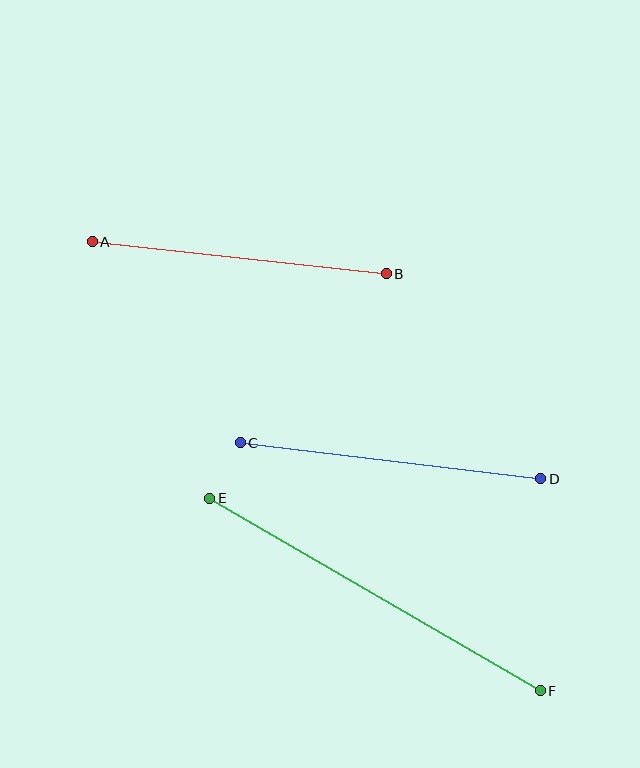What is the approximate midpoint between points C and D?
The midpoint is at approximately (391, 461) pixels.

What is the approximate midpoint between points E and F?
The midpoint is at approximately (375, 594) pixels.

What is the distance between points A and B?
The distance is approximately 295 pixels.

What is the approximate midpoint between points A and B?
The midpoint is at approximately (239, 258) pixels.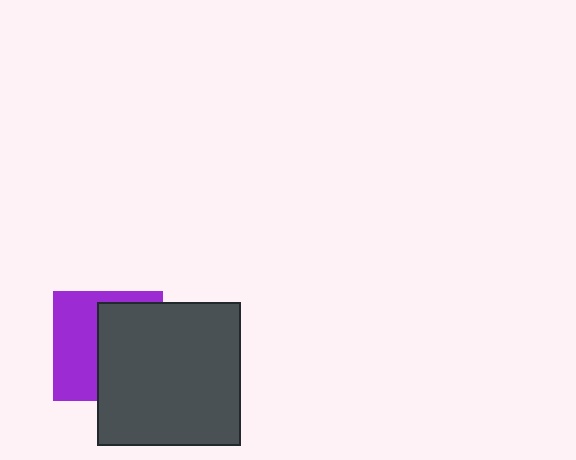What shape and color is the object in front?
The object in front is a dark gray square.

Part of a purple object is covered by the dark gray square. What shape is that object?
It is a square.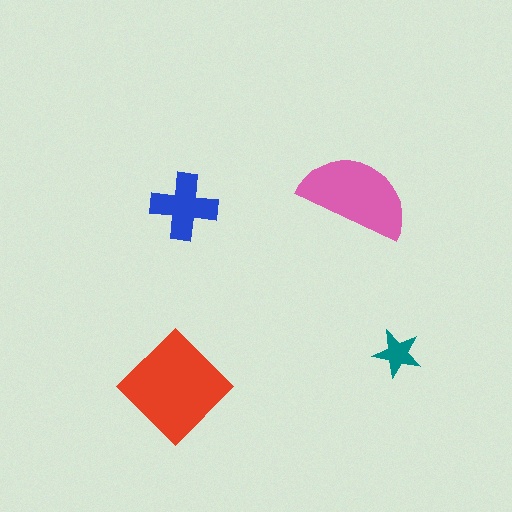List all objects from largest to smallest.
The red diamond, the pink semicircle, the blue cross, the teal star.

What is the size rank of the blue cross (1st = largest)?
3rd.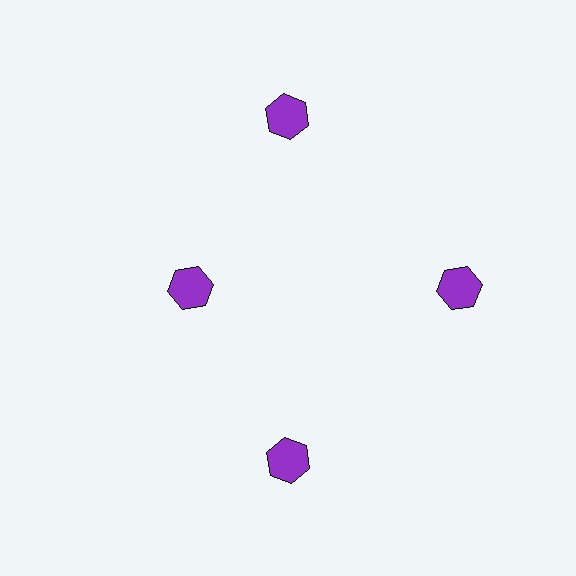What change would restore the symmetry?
The symmetry would be restored by moving it outward, back onto the ring so that all 4 hexagons sit at equal angles and equal distance from the center.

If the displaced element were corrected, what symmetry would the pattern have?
It would have 4-fold rotational symmetry — the pattern would map onto itself every 90 degrees.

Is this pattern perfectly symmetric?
No. The 4 purple hexagons are arranged in a ring, but one element near the 9 o'clock position is pulled inward toward the center, breaking the 4-fold rotational symmetry.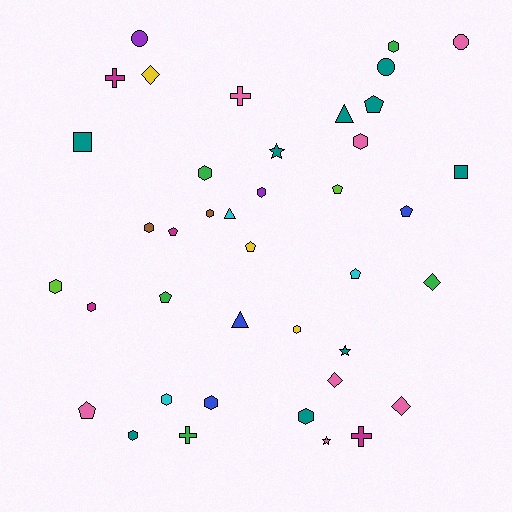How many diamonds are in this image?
There are 4 diamonds.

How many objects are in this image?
There are 40 objects.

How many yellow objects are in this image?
There are 3 yellow objects.